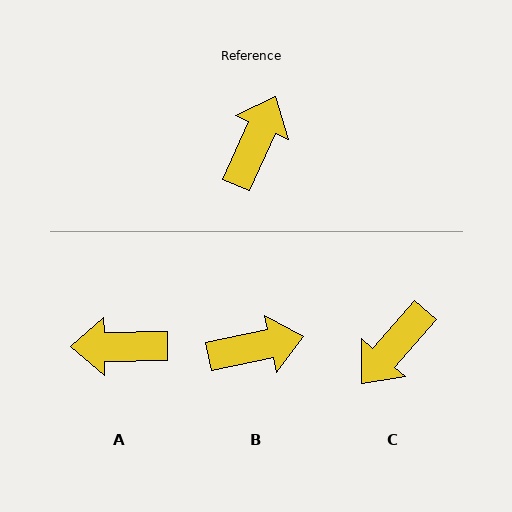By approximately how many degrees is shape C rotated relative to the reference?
Approximately 163 degrees counter-clockwise.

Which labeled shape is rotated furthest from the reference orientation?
C, about 163 degrees away.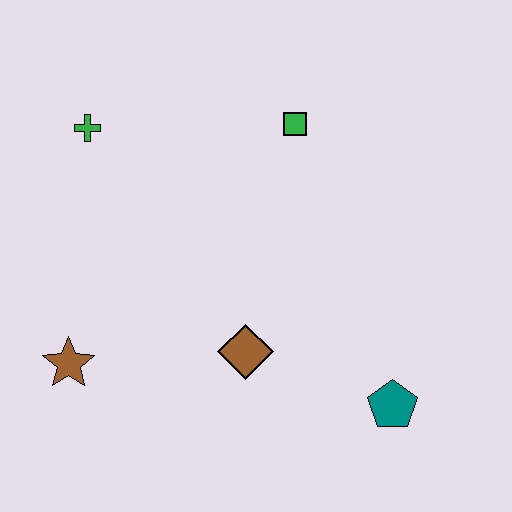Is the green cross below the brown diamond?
No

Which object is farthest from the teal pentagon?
The green cross is farthest from the teal pentagon.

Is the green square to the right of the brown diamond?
Yes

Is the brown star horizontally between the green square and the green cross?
No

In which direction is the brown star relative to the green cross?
The brown star is below the green cross.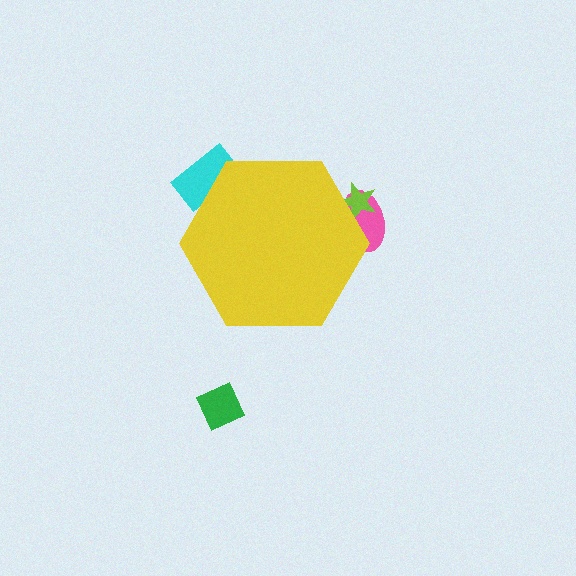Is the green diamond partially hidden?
No, the green diamond is fully visible.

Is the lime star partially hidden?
Yes, the lime star is partially hidden behind the yellow hexagon.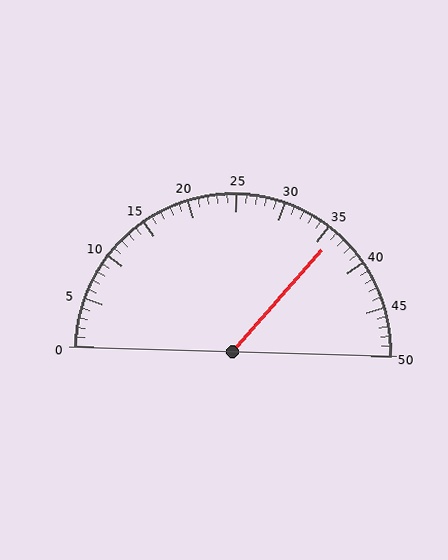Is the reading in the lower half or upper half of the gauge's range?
The reading is in the upper half of the range (0 to 50).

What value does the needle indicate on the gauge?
The needle indicates approximately 36.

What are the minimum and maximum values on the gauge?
The gauge ranges from 0 to 50.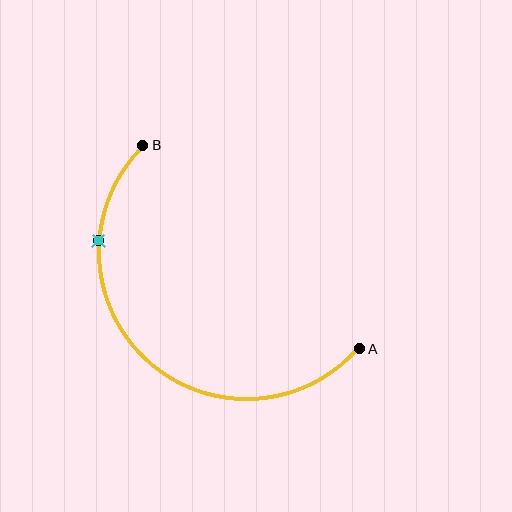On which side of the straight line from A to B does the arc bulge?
The arc bulges below and to the left of the straight line connecting A and B.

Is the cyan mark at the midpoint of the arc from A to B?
No. The cyan mark lies on the arc but is closer to endpoint B. The arc midpoint would be at the point on the curve equidistant along the arc from both A and B.